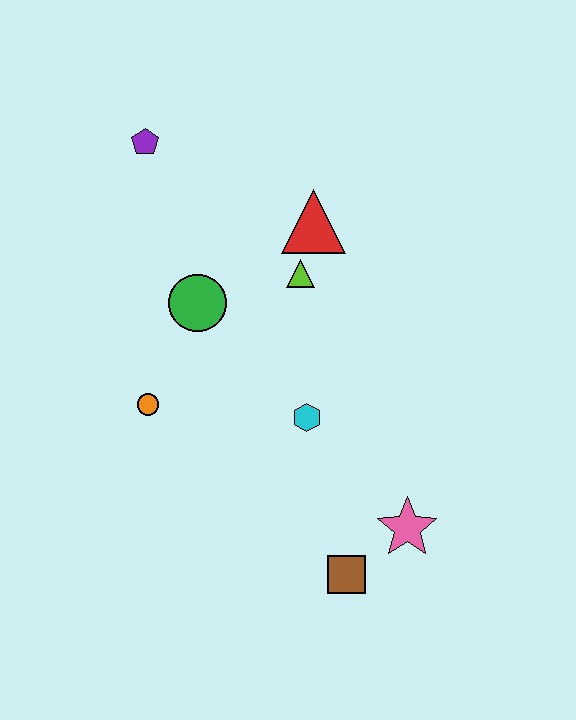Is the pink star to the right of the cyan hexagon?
Yes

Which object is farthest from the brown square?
The purple pentagon is farthest from the brown square.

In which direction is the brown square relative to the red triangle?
The brown square is below the red triangle.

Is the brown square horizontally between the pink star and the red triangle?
Yes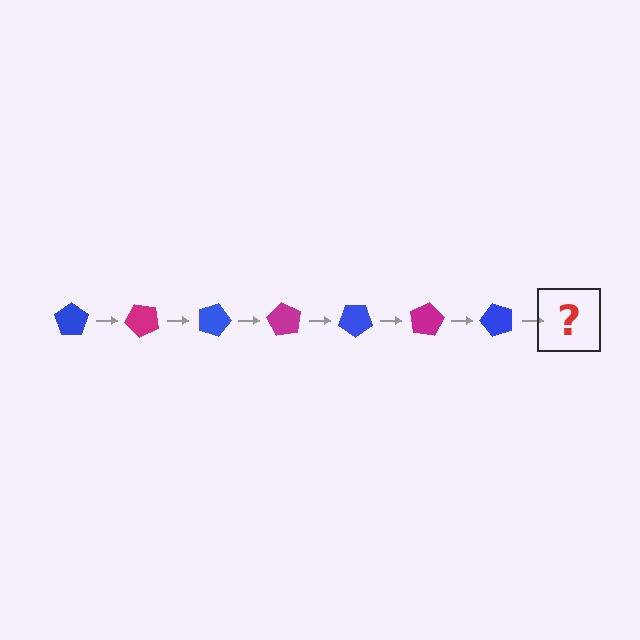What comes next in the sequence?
The next element should be a magenta pentagon, rotated 315 degrees from the start.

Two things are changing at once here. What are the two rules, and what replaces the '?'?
The two rules are that it rotates 45 degrees each step and the color cycles through blue and magenta. The '?' should be a magenta pentagon, rotated 315 degrees from the start.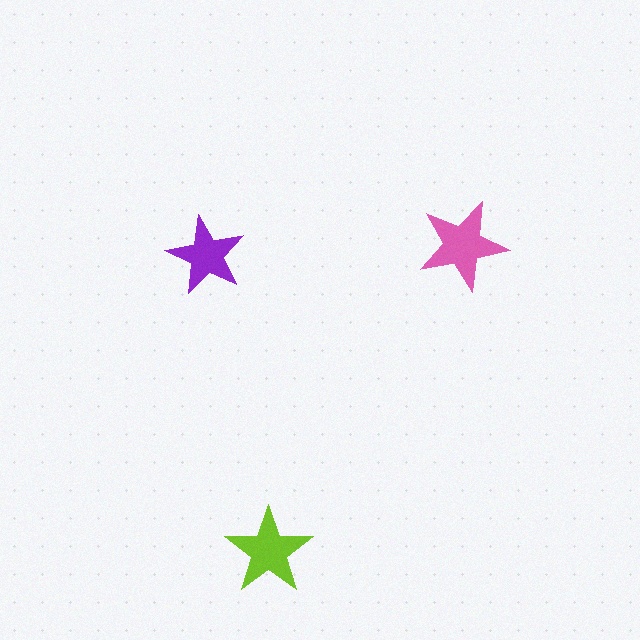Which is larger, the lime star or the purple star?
The lime one.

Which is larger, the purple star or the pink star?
The pink one.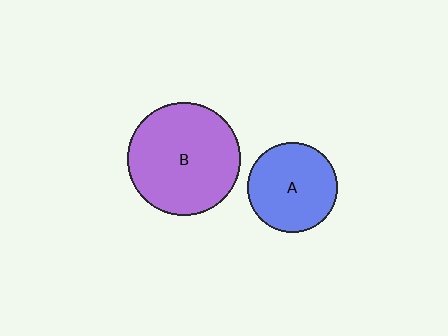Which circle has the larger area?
Circle B (purple).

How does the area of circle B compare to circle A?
Approximately 1.6 times.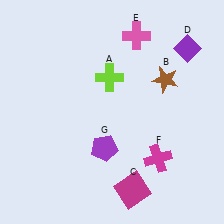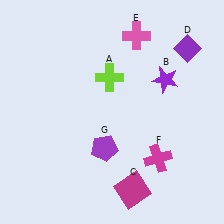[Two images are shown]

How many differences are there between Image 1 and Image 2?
There is 1 difference between the two images.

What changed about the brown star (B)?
In Image 1, B is brown. In Image 2, it changed to purple.